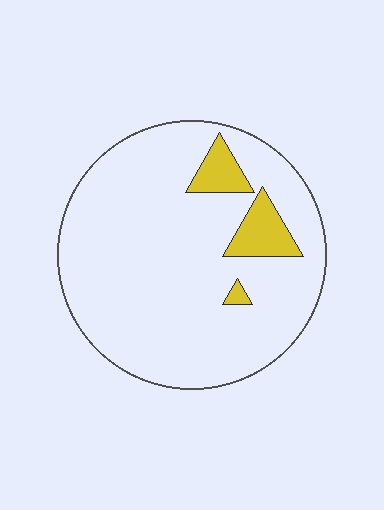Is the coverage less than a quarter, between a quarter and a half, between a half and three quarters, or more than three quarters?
Less than a quarter.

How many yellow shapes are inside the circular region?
3.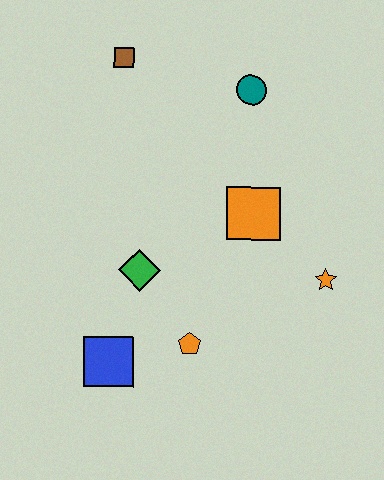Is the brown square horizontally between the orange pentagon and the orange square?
No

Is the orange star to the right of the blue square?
Yes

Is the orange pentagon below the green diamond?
Yes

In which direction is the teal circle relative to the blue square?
The teal circle is above the blue square.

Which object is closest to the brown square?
The teal circle is closest to the brown square.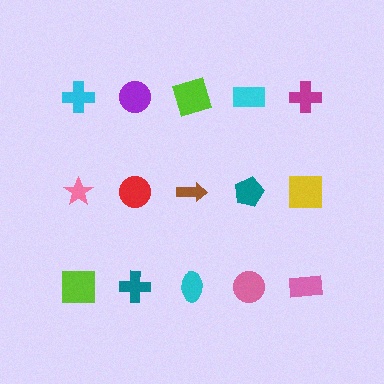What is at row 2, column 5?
A yellow square.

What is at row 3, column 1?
A lime square.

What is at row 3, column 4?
A pink circle.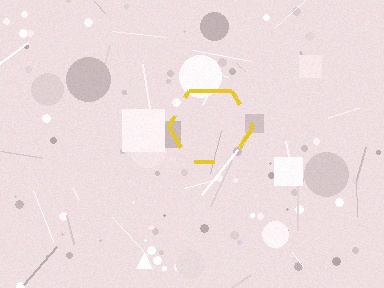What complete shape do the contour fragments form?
The contour fragments form a hexagon.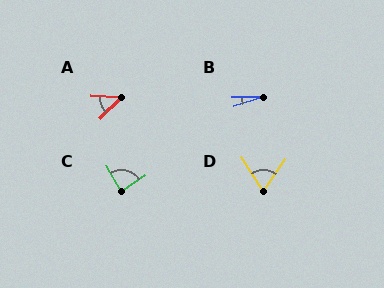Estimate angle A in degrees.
Approximately 47 degrees.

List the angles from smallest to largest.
B (18°), A (47°), D (69°), C (85°).